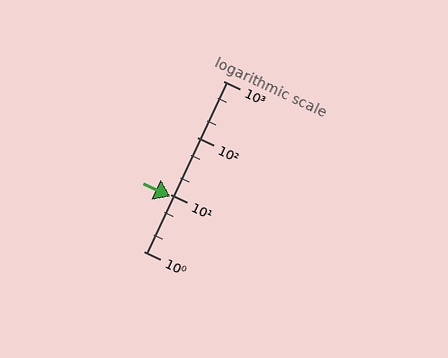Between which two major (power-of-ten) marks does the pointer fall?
The pointer is between 1 and 10.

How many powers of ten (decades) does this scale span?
The scale spans 3 decades, from 1 to 1000.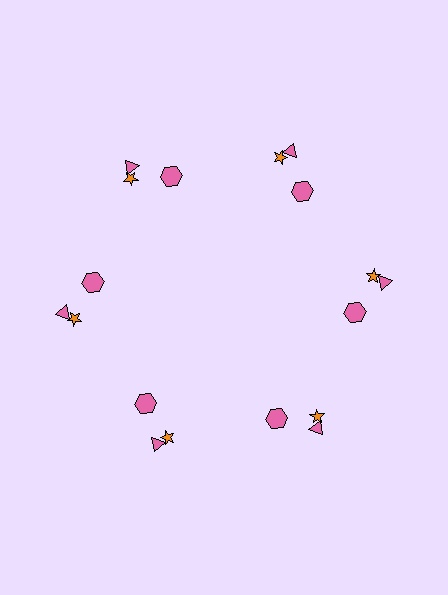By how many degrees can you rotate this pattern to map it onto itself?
The pattern maps onto itself every 60 degrees of rotation.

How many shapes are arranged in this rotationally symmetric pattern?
There are 18 shapes, arranged in 6 groups of 3.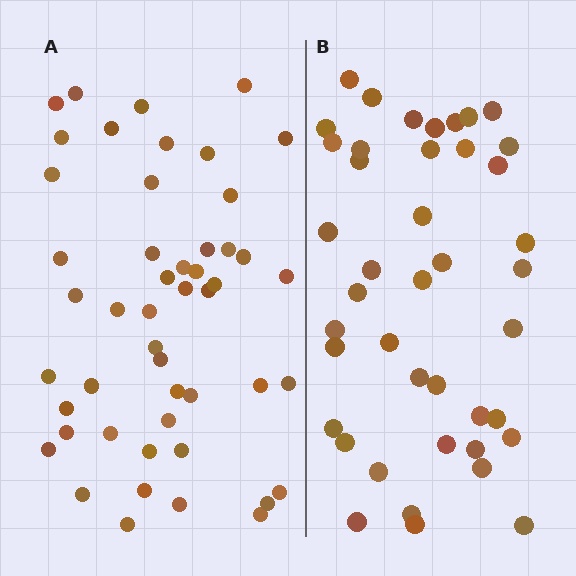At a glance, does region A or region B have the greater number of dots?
Region A (the left region) has more dots.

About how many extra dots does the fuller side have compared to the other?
Region A has roughly 8 or so more dots than region B.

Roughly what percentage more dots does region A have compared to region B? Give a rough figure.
About 15% more.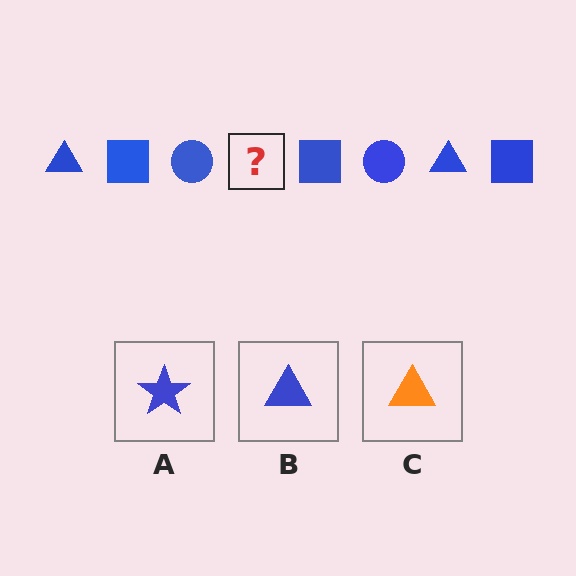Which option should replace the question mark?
Option B.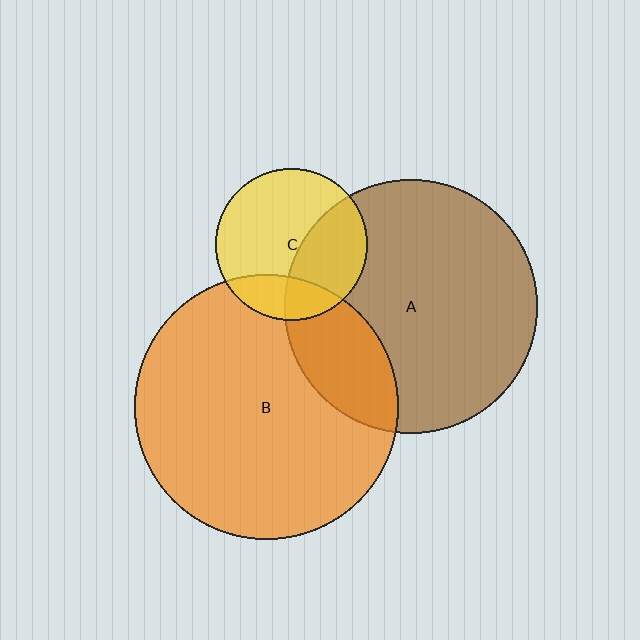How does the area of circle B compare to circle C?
Approximately 3.0 times.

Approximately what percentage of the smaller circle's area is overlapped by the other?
Approximately 20%.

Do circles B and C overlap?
Yes.